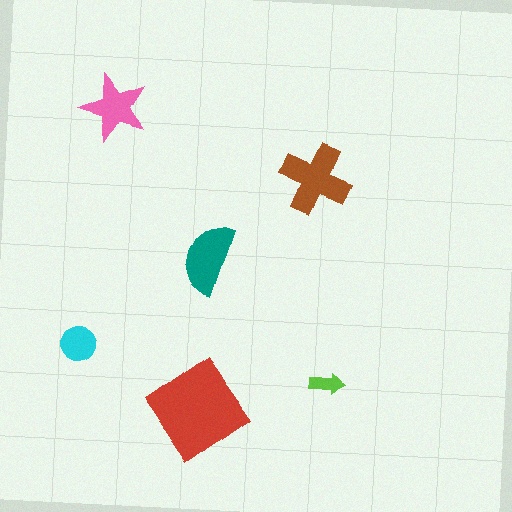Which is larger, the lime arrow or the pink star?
The pink star.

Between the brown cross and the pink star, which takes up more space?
The brown cross.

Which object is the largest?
The red diamond.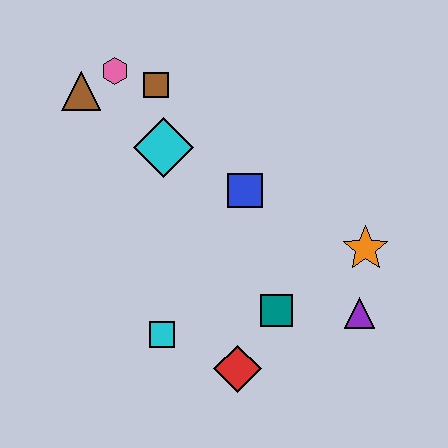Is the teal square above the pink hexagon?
No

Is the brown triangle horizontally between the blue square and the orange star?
No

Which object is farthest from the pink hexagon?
The purple triangle is farthest from the pink hexagon.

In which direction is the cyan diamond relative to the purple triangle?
The cyan diamond is to the left of the purple triangle.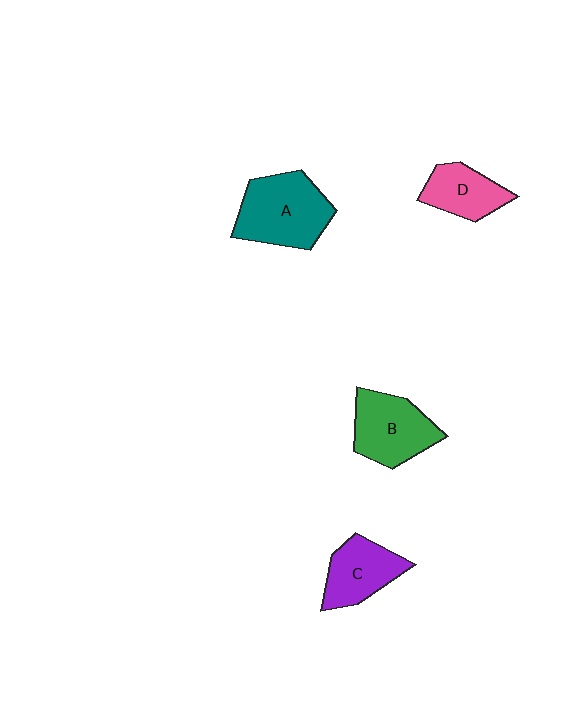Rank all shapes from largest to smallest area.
From largest to smallest: A (teal), B (green), C (purple), D (pink).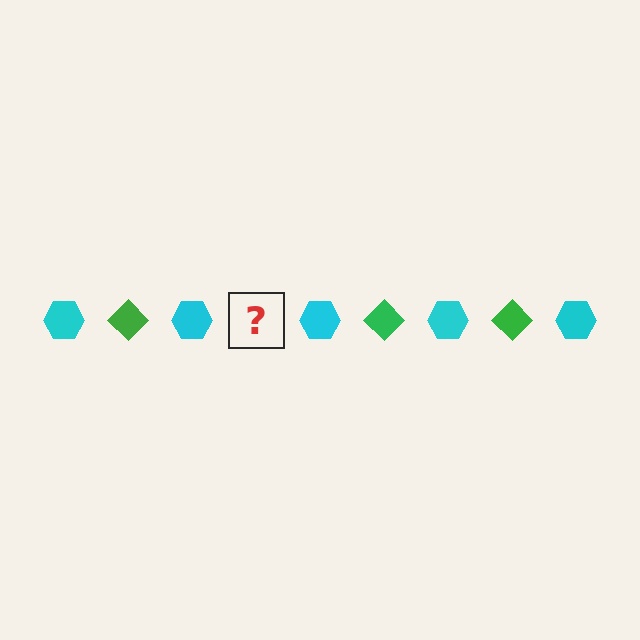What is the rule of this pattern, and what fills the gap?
The rule is that the pattern alternates between cyan hexagon and green diamond. The gap should be filled with a green diamond.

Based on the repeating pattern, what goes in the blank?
The blank should be a green diamond.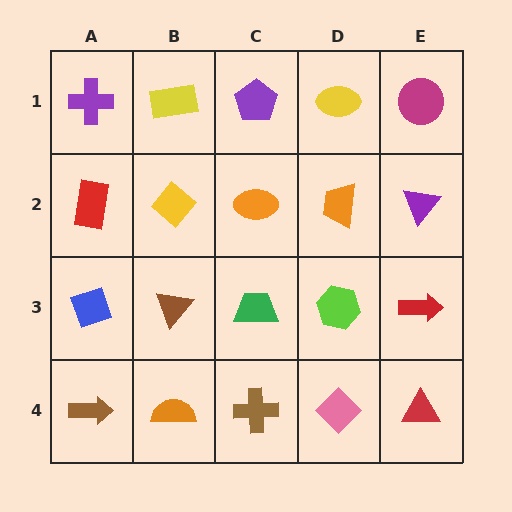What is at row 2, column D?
An orange trapezoid.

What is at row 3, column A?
A blue diamond.